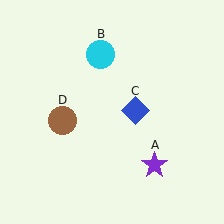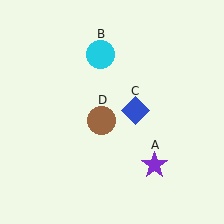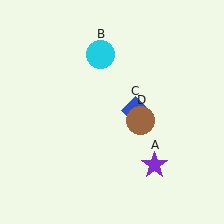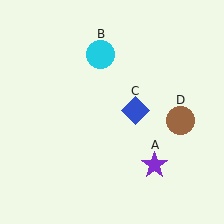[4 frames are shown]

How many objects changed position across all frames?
1 object changed position: brown circle (object D).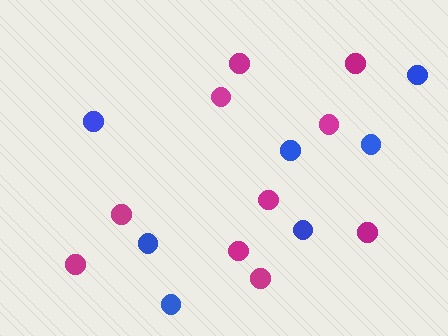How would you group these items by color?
There are 2 groups: one group of magenta circles (10) and one group of blue circles (7).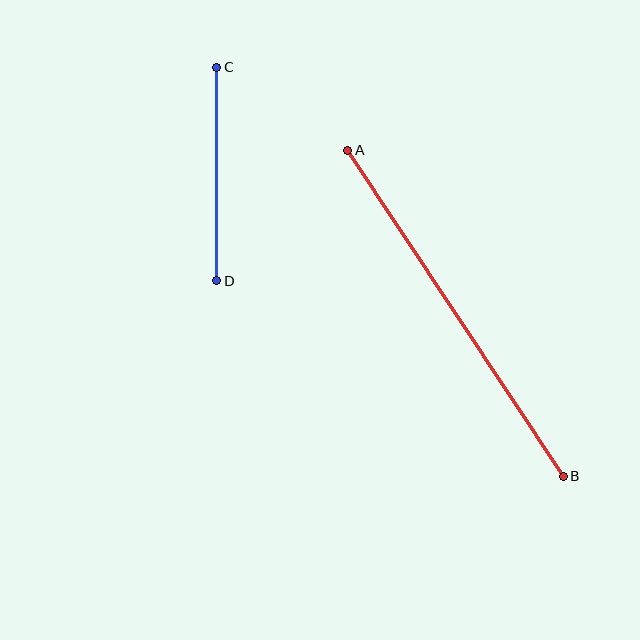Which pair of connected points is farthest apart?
Points A and B are farthest apart.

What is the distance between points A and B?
The distance is approximately 391 pixels.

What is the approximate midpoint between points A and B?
The midpoint is at approximately (455, 313) pixels.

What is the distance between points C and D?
The distance is approximately 214 pixels.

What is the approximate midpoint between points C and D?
The midpoint is at approximately (217, 174) pixels.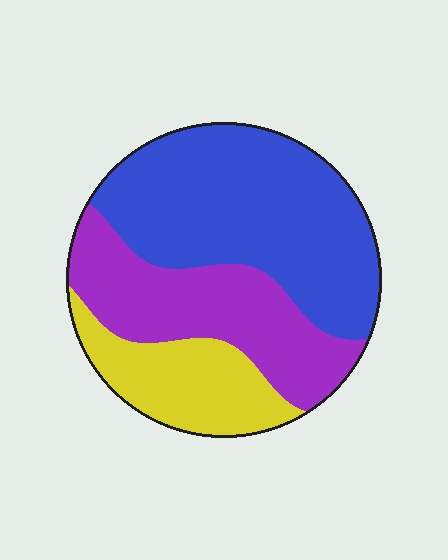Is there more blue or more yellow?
Blue.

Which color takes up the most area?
Blue, at roughly 50%.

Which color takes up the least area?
Yellow, at roughly 20%.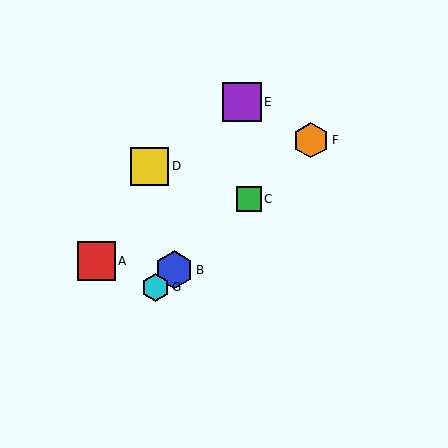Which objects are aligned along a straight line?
Objects B, C, F, G are aligned along a straight line.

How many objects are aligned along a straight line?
4 objects (B, C, F, G) are aligned along a straight line.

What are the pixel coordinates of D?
Object D is at (149, 166).